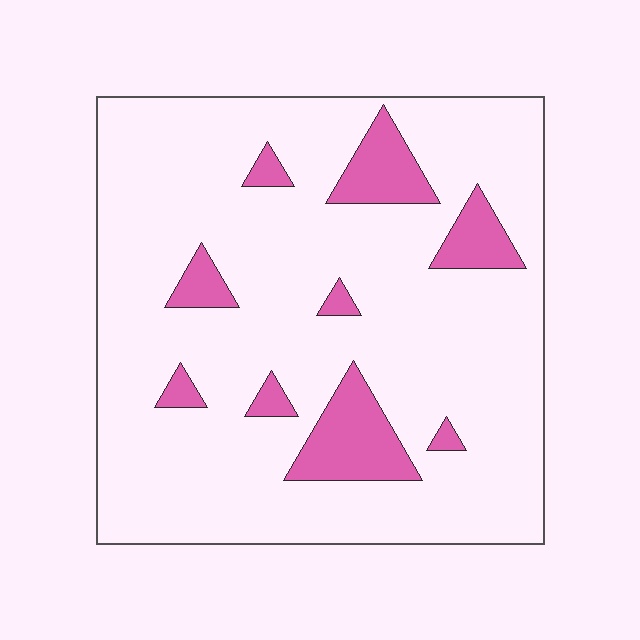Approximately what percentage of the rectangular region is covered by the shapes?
Approximately 15%.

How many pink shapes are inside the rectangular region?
9.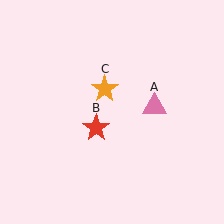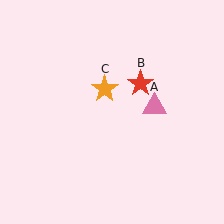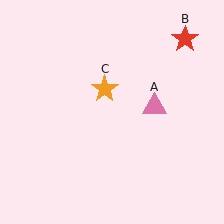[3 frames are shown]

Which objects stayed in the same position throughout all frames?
Pink triangle (object A) and orange star (object C) remained stationary.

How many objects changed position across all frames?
1 object changed position: red star (object B).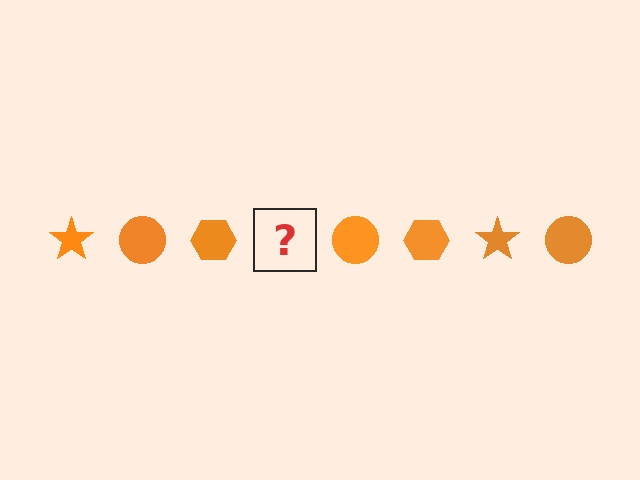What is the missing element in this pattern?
The missing element is an orange star.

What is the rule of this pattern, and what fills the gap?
The rule is that the pattern cycles through star, circle, hexagon shapes in orange. The gap should be filled with an orange star.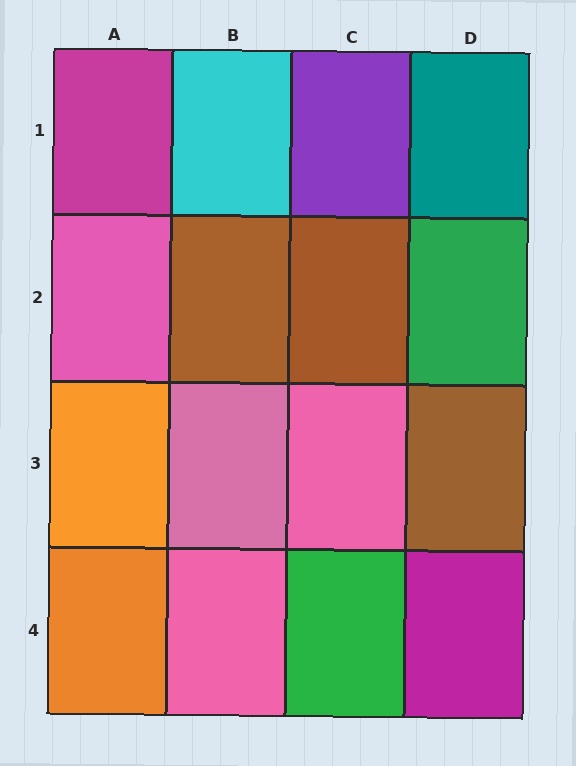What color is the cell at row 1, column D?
Teal.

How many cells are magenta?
2 cells are magenta.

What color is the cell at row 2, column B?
Brown.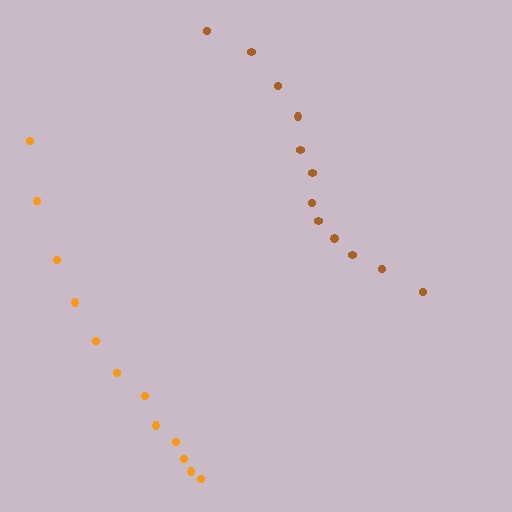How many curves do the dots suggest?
There are 2 distinct paths.